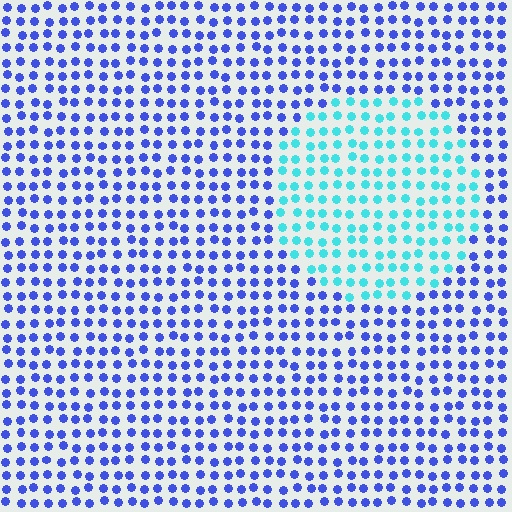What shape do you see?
I see a circle.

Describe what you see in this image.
The image is filled with small blue elements in a uniform arrangement. A circle-shaped region is visible where the elements are tinted to a slightly different hue, forming a subtle color boundary.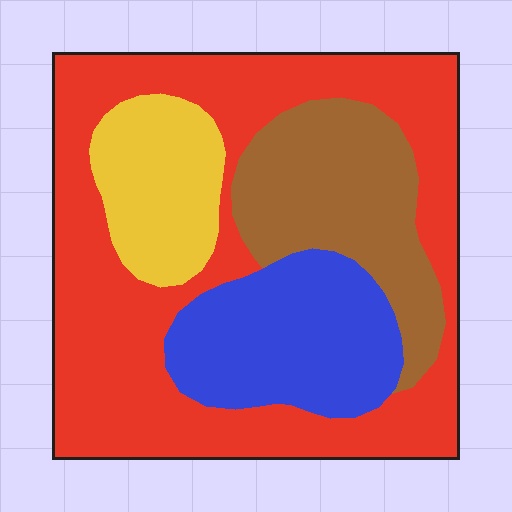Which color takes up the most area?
Red, at roughly 50%.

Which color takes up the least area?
Yellow, at roughly 10%.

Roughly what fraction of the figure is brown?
Brown covers about 20% of the figure.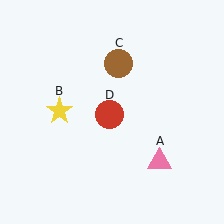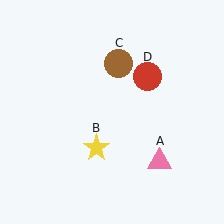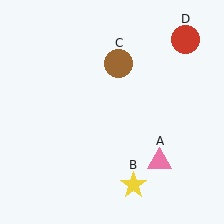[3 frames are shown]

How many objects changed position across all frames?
2 objects changed position: yellow star (object B), red circle (object D).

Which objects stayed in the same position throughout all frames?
Pink triangle (object A) and brown circle (object C) remained stationary.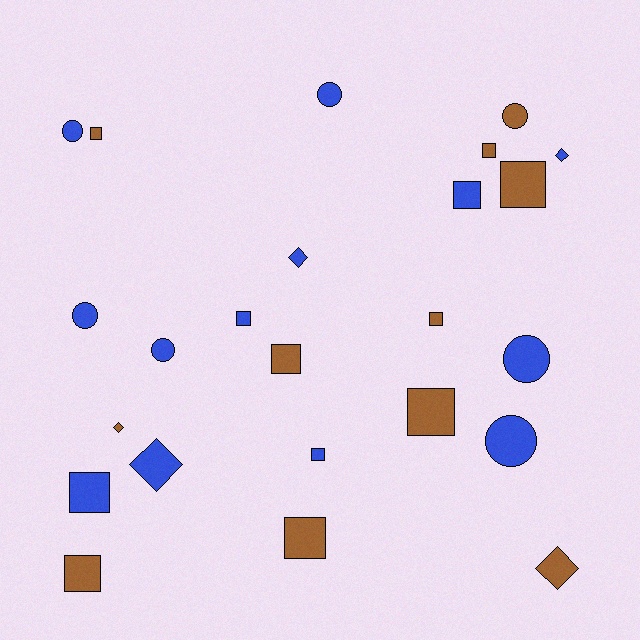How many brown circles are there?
There is 1 brown circle.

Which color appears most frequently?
Blue, with 13 objects.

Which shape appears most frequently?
Square, with 12 objects.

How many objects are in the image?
There are 24 objects.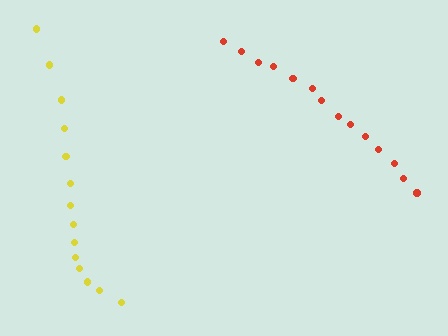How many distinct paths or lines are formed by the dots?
There are 2 distinct paths.